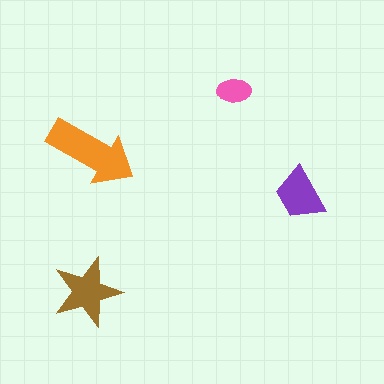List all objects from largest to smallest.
The orange arrow, the brown star, the purple trapezoid, the pink ellipse.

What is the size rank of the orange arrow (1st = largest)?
1st.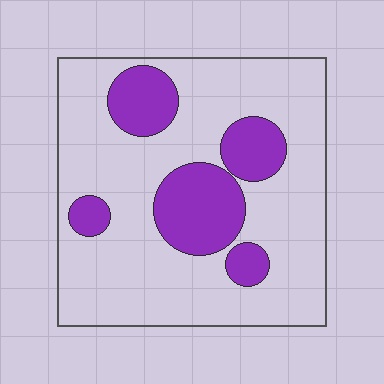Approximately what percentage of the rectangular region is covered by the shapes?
Approximately 25%.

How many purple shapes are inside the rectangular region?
5.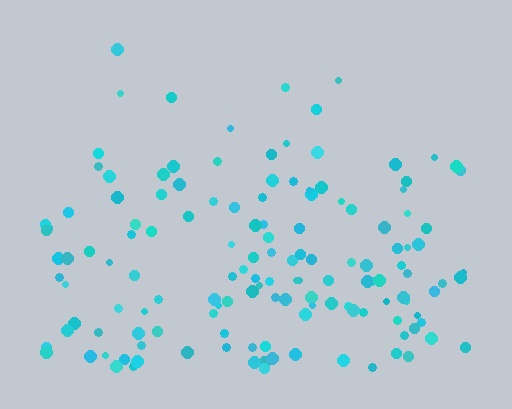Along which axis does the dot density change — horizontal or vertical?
Vertical.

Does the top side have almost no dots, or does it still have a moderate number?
Still a moderate number, just noticeably fewer than the bottom.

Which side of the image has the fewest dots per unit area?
The top.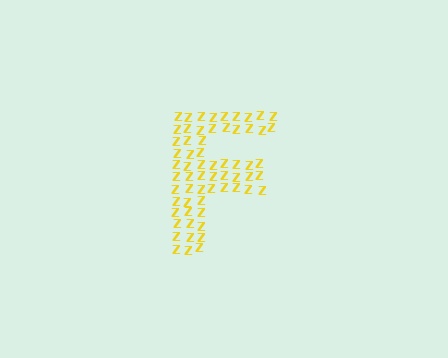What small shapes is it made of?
It is made of small letter Z's.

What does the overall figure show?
The overall figure shows the letter F.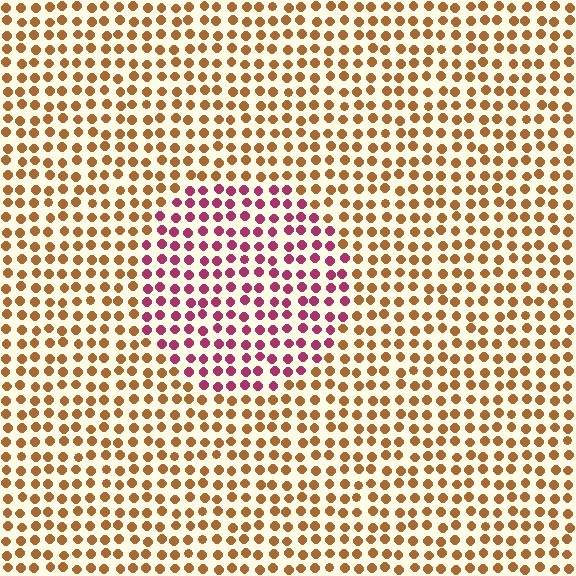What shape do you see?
I see a circle.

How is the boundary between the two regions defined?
The boundary is defined purely by a slight shift in hue (about 57 degrees). Spacing, size, and orientation are identical on both sides.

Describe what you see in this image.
The image is filled with small brown elements in a uniform arrangement. A circle-shaped region is visible where the elements are tinted to a slightly different hue, forming a subtle color boundary.